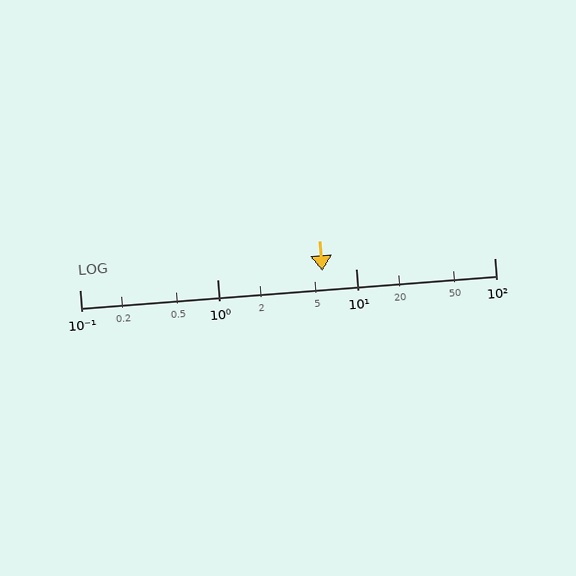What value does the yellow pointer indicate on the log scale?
The pointer indicates approximately 5.7.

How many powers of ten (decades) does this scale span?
The scale spans 3 decades, from 0.1 to 100.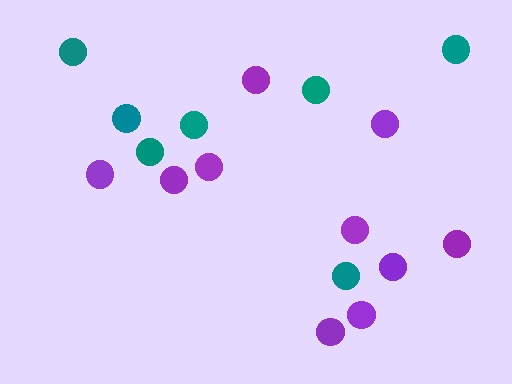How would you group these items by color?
There are 2 groups: one group of purple circles (10) and one group of teal circles (7).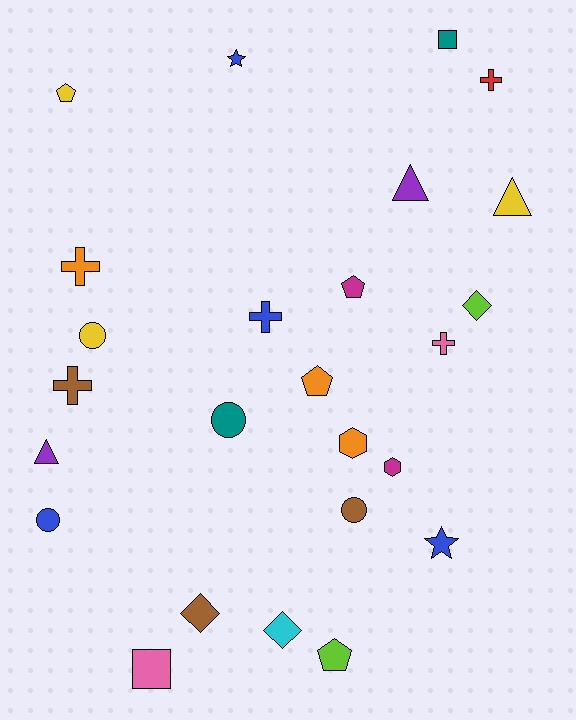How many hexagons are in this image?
There are 2 hexagons.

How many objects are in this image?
There are 25 objects.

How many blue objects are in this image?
There are 4 blue objects.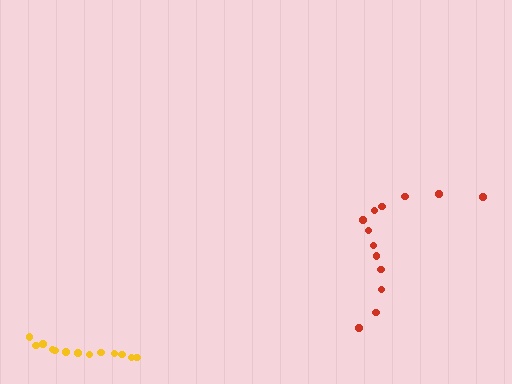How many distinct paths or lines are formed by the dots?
There are 2 distinct paths.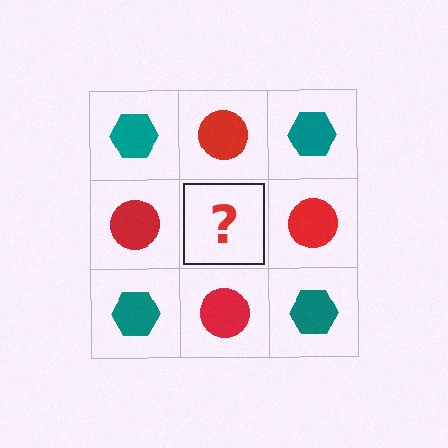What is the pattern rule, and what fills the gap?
The rule is that it alternates teal hexagon and red circle in a checkerboard pattern. The gap should be filled with a teal hexagon.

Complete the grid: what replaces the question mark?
The question mark should be replaced with a teal hexagon.